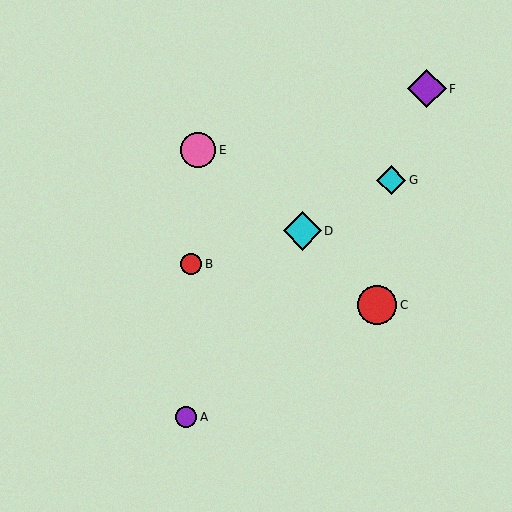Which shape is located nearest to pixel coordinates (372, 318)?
The red circle (labeled C) at (377, 305) is nearest to that location.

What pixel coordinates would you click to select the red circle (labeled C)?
Click at (377, 305) to select the red circle C.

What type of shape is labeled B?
Shape B is a red circle.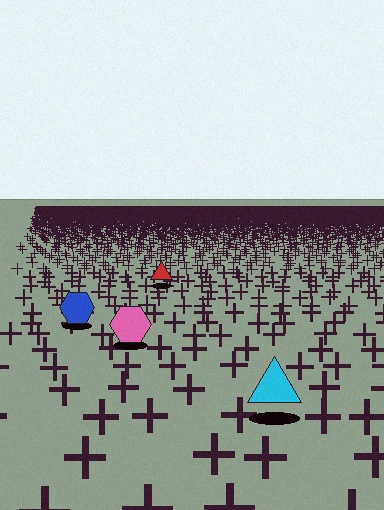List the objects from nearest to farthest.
From nearest to farthest: the cyan triangle, the pink hexagon, the blue hexagon, the red triangle.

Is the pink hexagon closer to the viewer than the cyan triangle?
No. The cyan triangle is closer — you can tell from the texture gradient: the ground texture is coarser near it.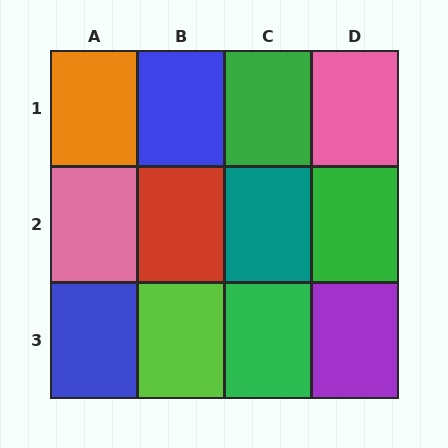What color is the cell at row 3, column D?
Purple.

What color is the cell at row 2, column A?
Pink.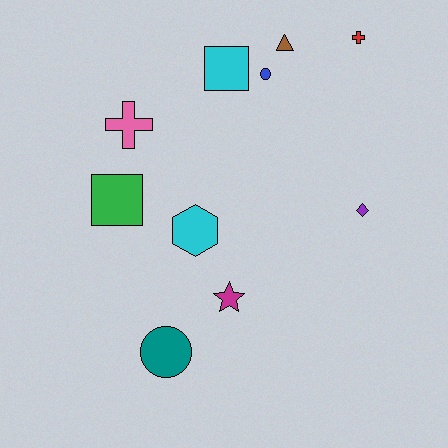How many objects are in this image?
There are 10 objects.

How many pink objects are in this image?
There is 1 pink object.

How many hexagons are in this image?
There is 1 hexagon.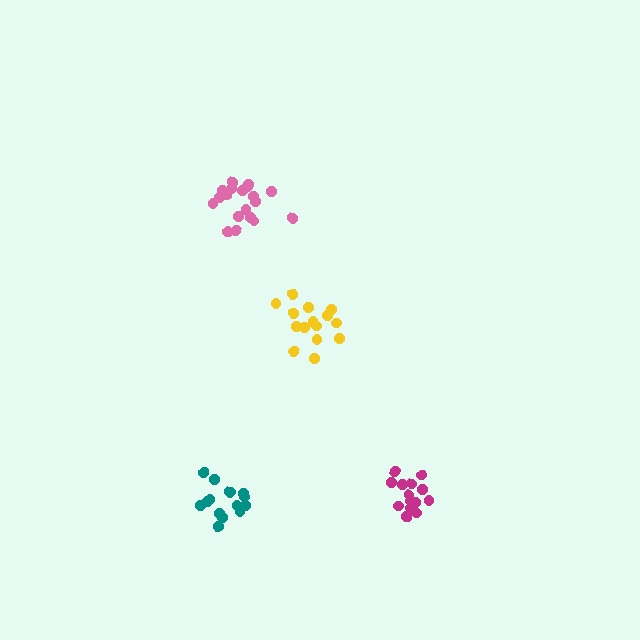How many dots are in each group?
Group 1: 19 dots, Group 2: 15 dots, Group 3: 14 dots, Group 4: 16 dots (64 total).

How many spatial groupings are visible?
There are 4 spatial groupings.